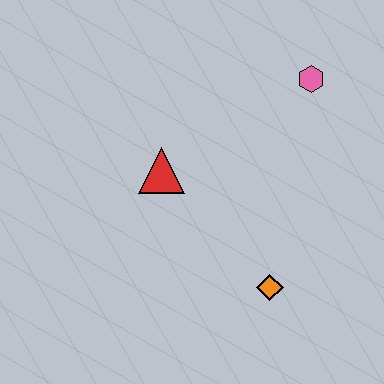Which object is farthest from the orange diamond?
The pink hexagon is farthest from the orange diamond.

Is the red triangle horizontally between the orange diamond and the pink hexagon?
No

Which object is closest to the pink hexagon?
The red triangle is closest to the pink hexagon.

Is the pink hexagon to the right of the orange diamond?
Yes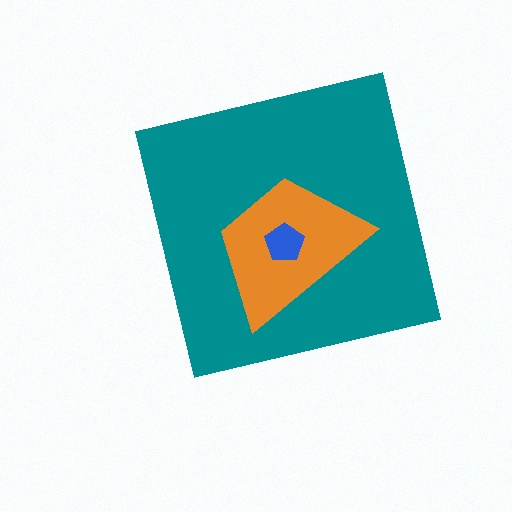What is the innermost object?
The blue pentagon.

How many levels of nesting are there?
3.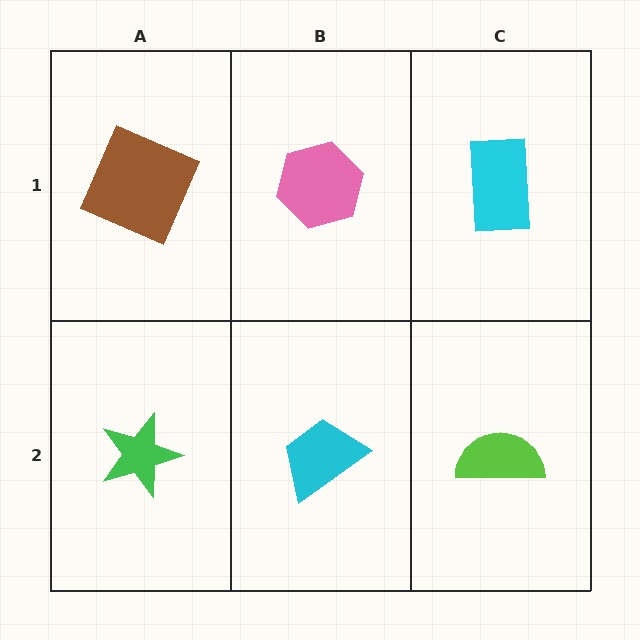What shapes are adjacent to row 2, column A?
A brown square (row 1, column A), a cyan trapezoid (row 2, column B).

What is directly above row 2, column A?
A brown square.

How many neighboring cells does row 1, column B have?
3.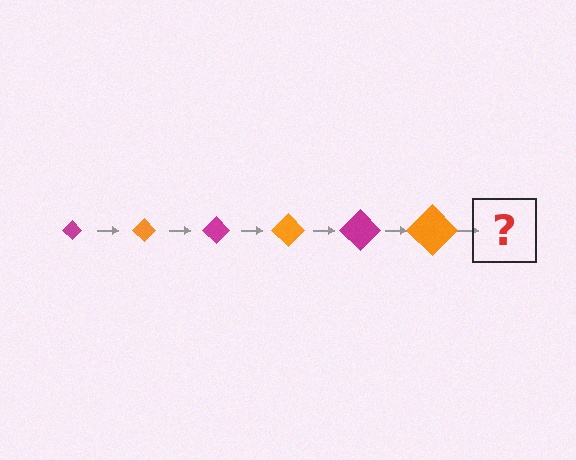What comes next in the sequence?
The next element should be a magenta diamond, larger than the previous one.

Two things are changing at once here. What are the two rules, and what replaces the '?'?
The two rules are that the diamond grows larger each step and the color cycles through magenta and orange. The '?' should be a magenta diamond, larger than the previous one.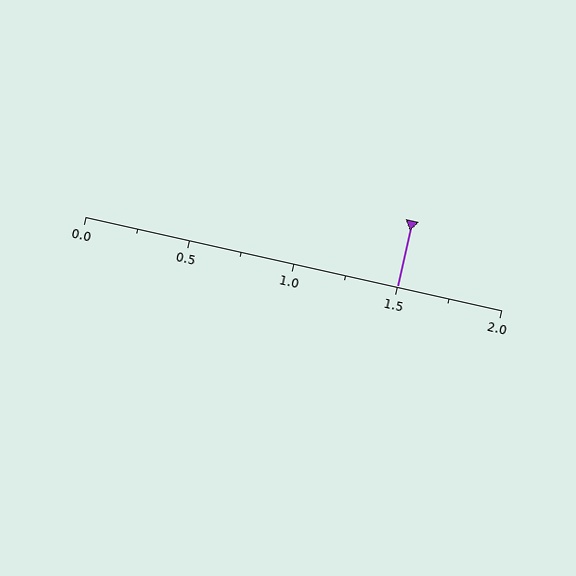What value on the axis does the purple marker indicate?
The marker indicates approximately 1.5.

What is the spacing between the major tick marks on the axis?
The major ticks are spaced 0.5 apart.